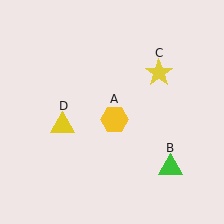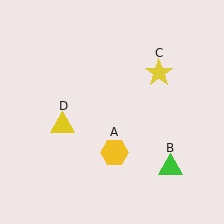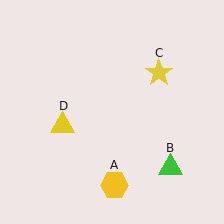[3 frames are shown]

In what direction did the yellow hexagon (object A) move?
The yellow hexagon (object A) moved down.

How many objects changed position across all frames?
1 object changed position: yellow hexagon (object A).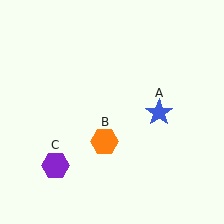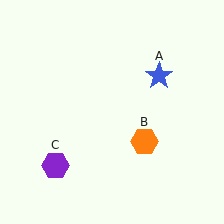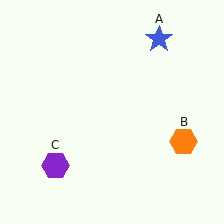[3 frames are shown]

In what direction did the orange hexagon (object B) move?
The orange hexagon (object B) moved right.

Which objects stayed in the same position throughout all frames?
Purple hexagon (object C) remained stationary.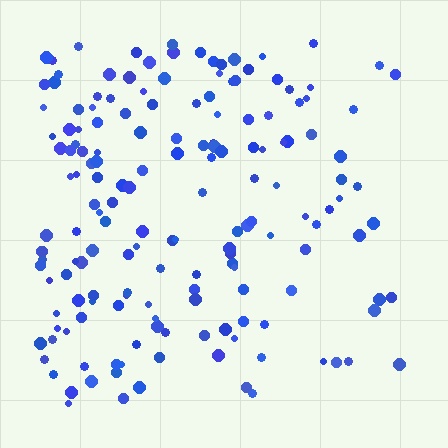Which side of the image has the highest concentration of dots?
The left.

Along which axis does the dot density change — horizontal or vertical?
Horizontal.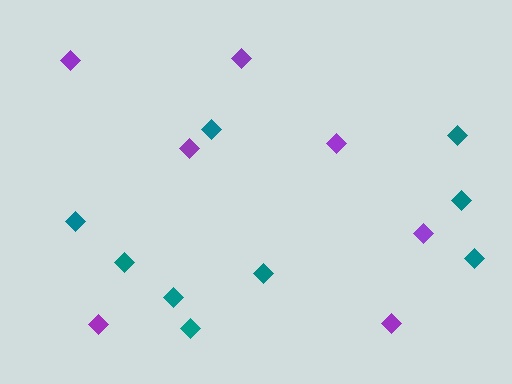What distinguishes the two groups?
There are 2 groups: one group of purple diamonds (7) and one group of teal diamonds (9).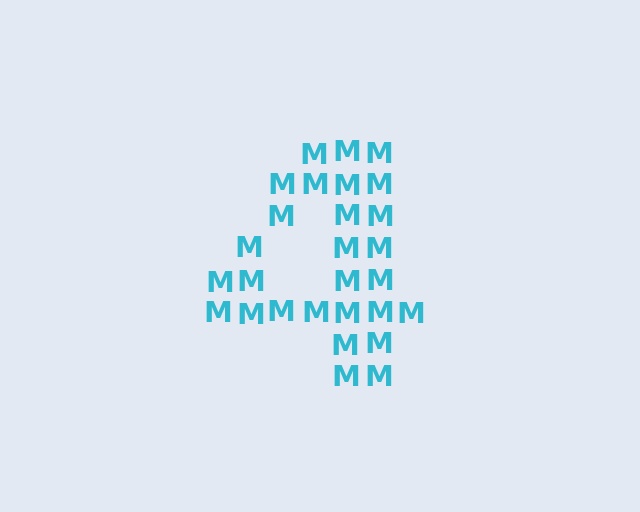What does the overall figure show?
The overall figure shows the digit 4.